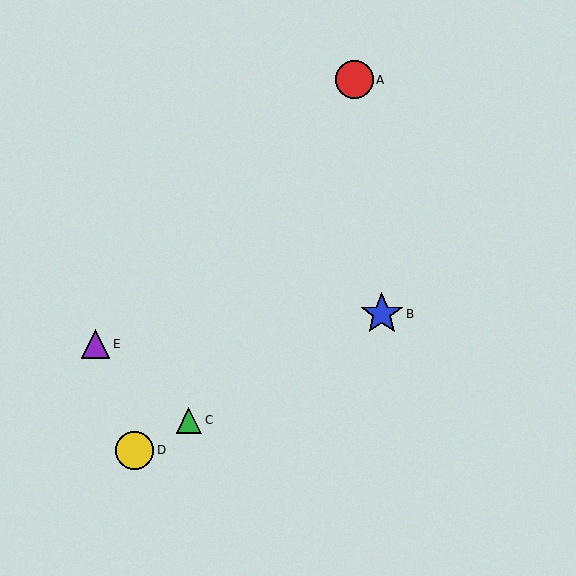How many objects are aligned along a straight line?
3 objects (B, C, D) are aligned along a straight line.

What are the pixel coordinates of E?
Object E is at (96, 344).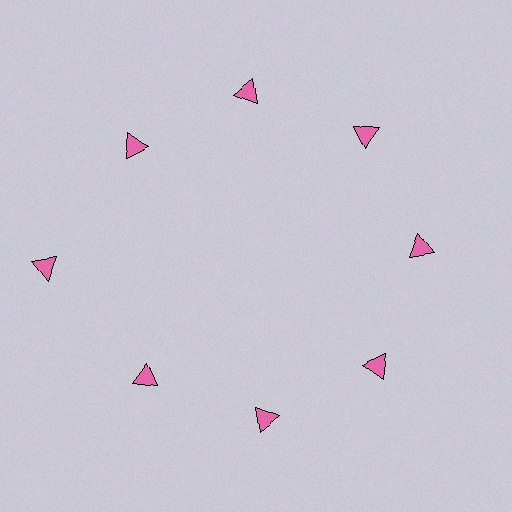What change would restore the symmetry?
The symmetry would be restored by moving it inward, back onto the ring so that all 8 triangles sit at equal angles and equal distance from the center.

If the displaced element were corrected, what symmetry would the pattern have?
It would have 8-fold rotational symmetry — the pattern would map onto itself every 45 degrees.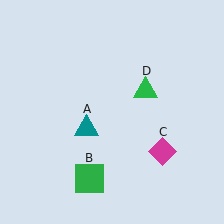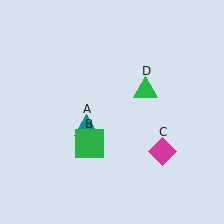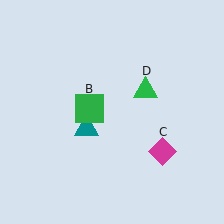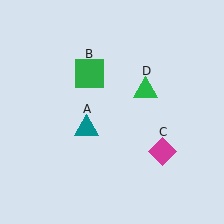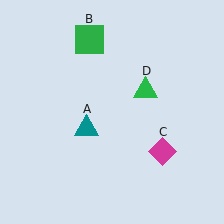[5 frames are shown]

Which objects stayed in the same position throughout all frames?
Teal triangle (object A) and magenta diamond (object C) and green triangle (object D) remained stationary.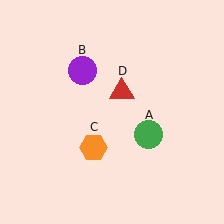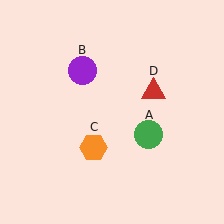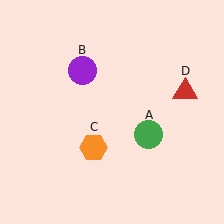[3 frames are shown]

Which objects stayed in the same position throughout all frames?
Green circle (object A) and purple circle (object B) and orange hexagon (object C) remained stationary.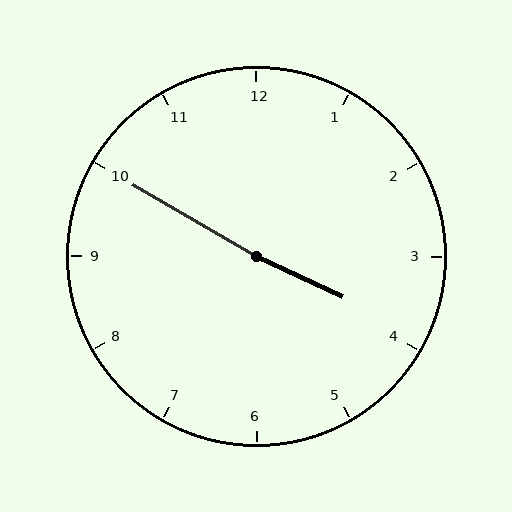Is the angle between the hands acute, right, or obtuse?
It is obtuse.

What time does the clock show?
3:50.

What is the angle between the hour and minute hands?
Approximately 175 degrees.